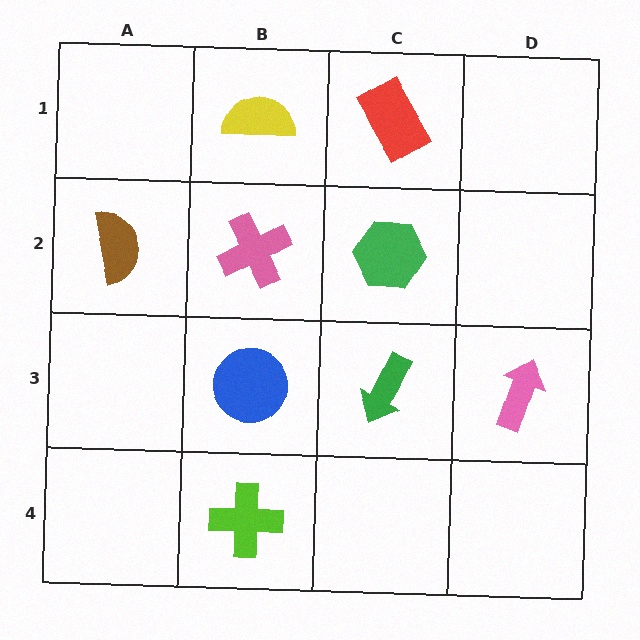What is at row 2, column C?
A green hexagon.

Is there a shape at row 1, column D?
No, that cell is empty.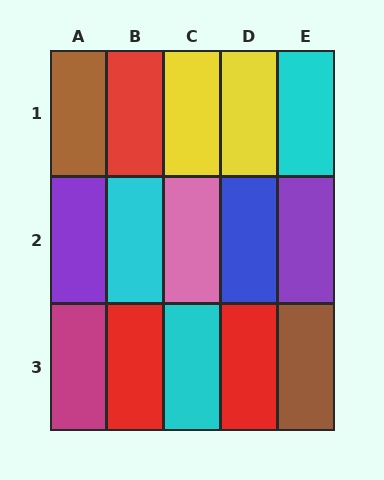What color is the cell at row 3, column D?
Red.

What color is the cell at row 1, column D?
Yellow.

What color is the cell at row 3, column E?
Brown.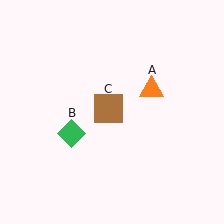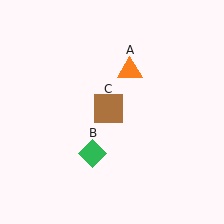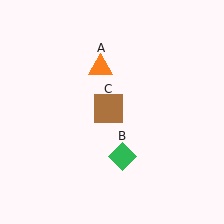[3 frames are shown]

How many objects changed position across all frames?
2 objects changed position: orange triangle (object A), green diamond (object B).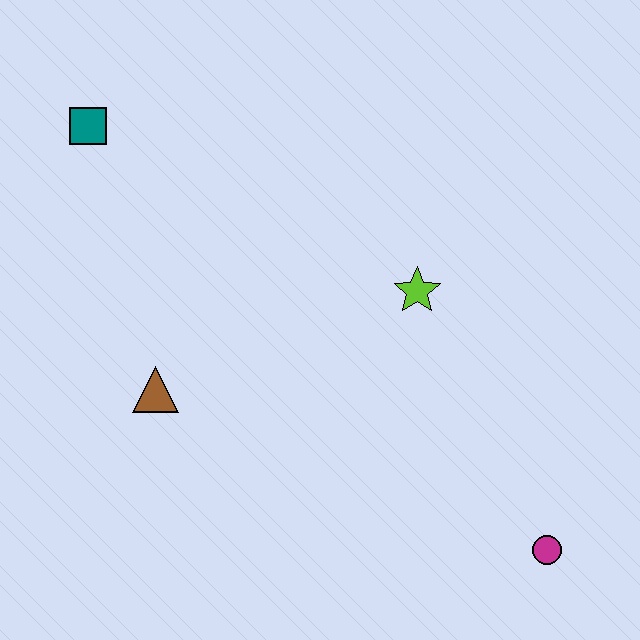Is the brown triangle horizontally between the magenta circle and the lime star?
No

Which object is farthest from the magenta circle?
The teal square is farthest from the magenta circle.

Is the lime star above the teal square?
No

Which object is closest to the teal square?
The brown triangle is closest to the teal square.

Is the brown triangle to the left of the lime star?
Yes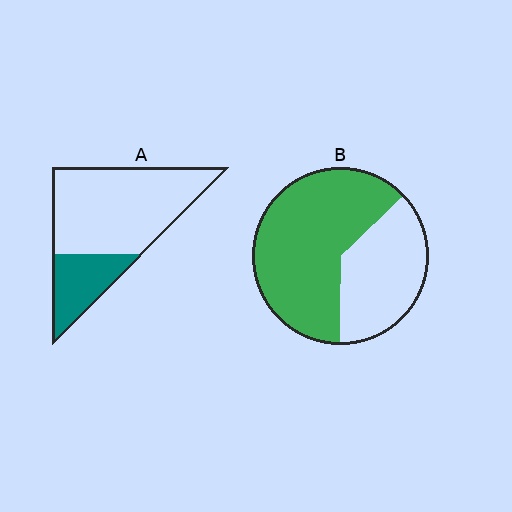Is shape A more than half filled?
No.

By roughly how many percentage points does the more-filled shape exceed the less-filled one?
By roughly 35 percentage points (B over A).